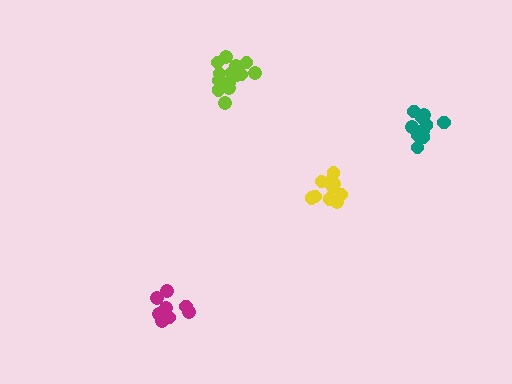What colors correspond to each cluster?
The clusters are colored: magenta, teal, yellow, lime.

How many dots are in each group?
Group 1: 10 dots, Group 2: 10 dots, Group 3: 11 dots, Group 4: 14 dots (45 total).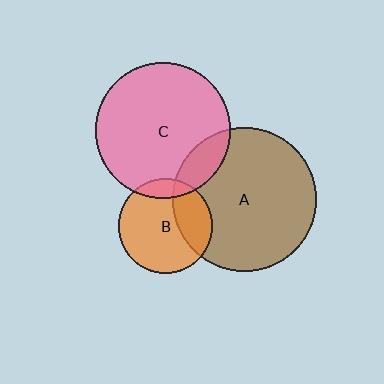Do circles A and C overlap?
Yes.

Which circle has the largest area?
Circle A (brown).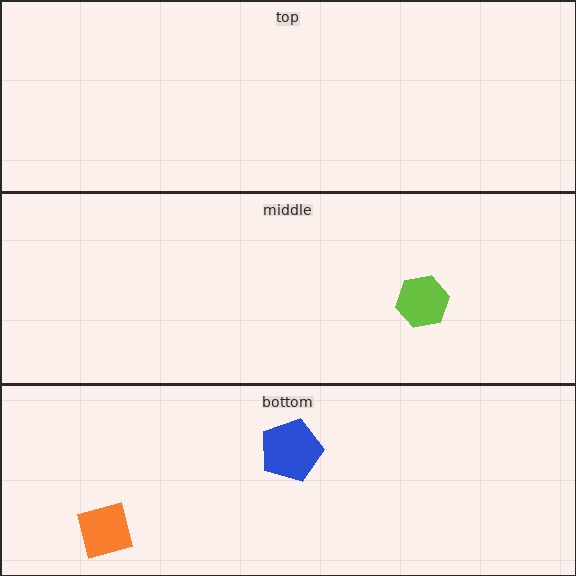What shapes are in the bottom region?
The blue pentagon, the orange square.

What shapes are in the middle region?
The lime hexagon.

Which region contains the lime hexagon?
The middle region.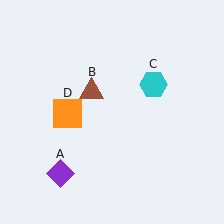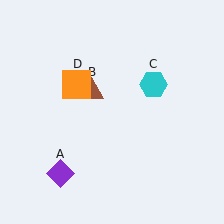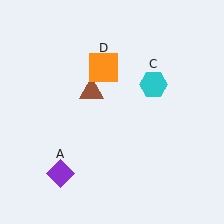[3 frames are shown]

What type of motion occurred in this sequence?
The orange square (object D) rotated clockwise around the center of the scene.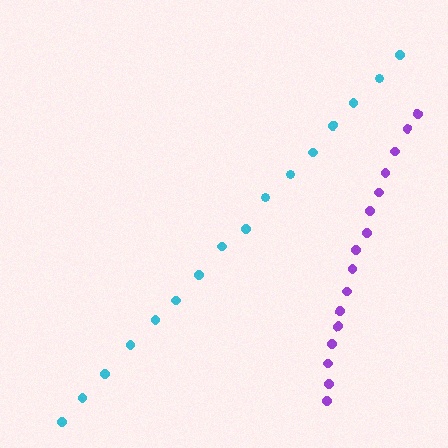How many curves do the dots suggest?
There are 2 distinct paths.